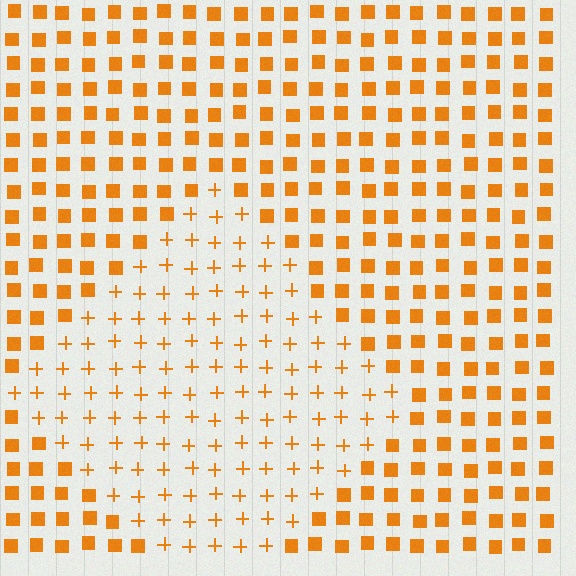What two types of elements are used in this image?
The image uses plus signs inside the diamond region and squares outside it.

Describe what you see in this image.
The image is filled with small orange elements arranged in a uniform grid. A diamond-shaped region contains plus signs, while the surrounding area contains squares. The boundary is defined purely by the change in element shape.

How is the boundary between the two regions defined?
The boundary is defined by a change in element shape: plus signs inside vs. squares outside. All elements share the same color and spacing.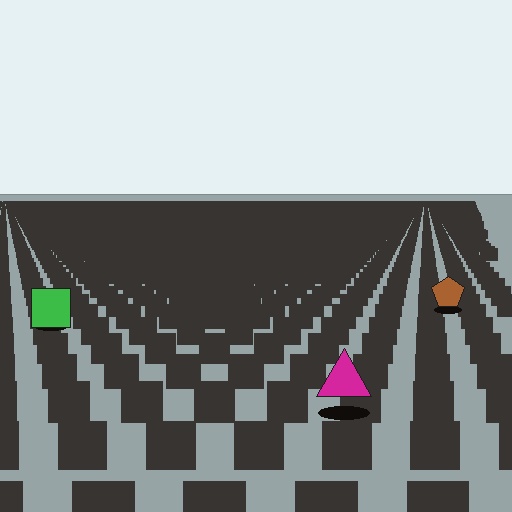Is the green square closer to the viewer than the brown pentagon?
Yes. The green square is closer — you can tell from the texture gradient: the ground texture is coarser near it.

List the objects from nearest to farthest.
From nearest to farthest: the magenta triangle, the green square, the brown pentagon.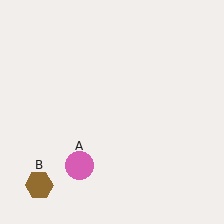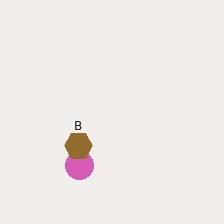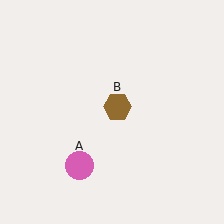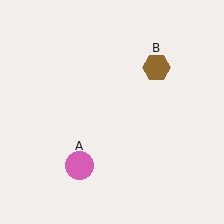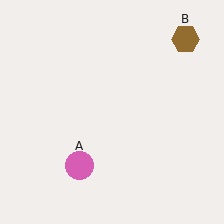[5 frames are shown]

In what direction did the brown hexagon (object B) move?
The brown hexagon (object B) moved up and to the right.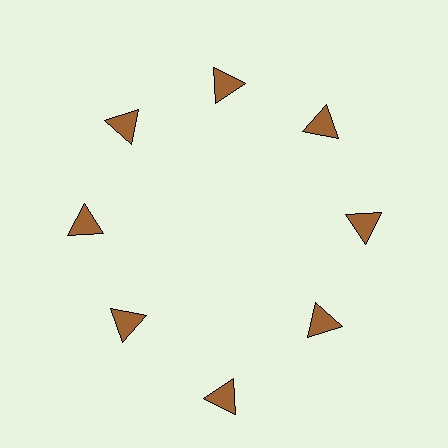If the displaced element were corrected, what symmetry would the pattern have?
It would have 8-fold rotational symmetry — the pattern would map onto itself every 45 degrees.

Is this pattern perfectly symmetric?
No. The 8 brown triangles are arranged in a ring, but one element near the 6 o'clock position is pushed outward from the center, breaking the 8-fold rotational symmetry.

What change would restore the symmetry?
The symmetry would be restored by moving it inward, back onto the ring so that all 8 triangles sit at equal angles and equal distance from the center.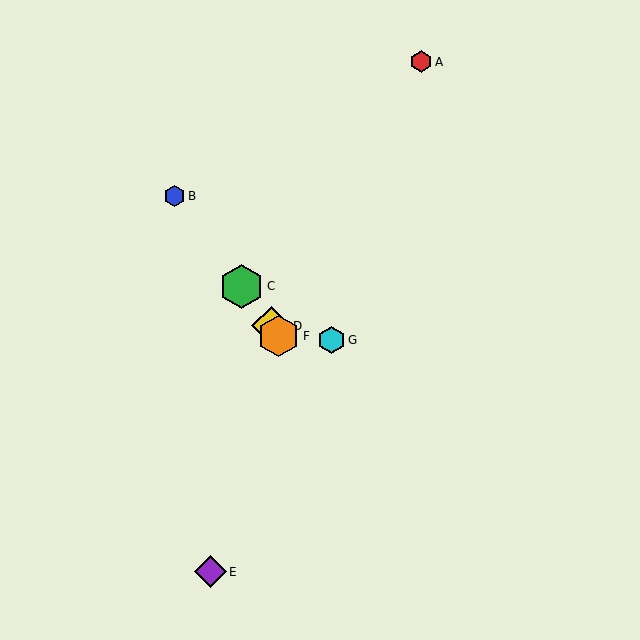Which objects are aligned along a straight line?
Objects B, C, D, F are aligned along a straight line.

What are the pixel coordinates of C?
Object C is at (242, 286).